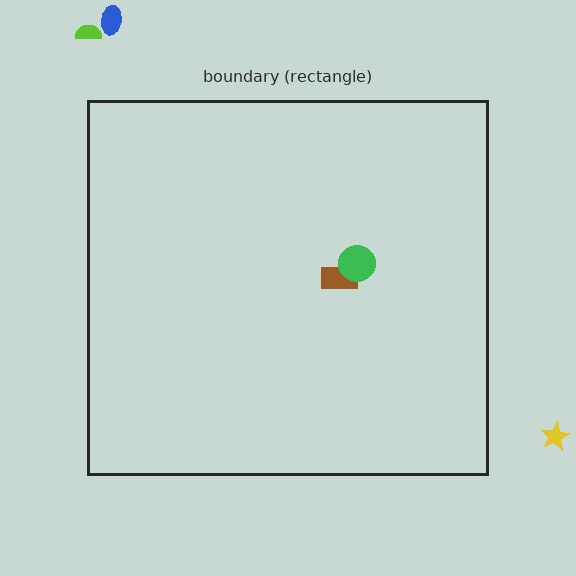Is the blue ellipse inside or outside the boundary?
Outside.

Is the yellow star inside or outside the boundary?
Outside.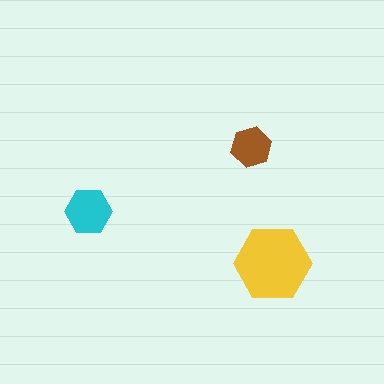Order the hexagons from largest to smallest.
the yellow one, the cyan one, the brown one.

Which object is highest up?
The brown hexagon is topmost.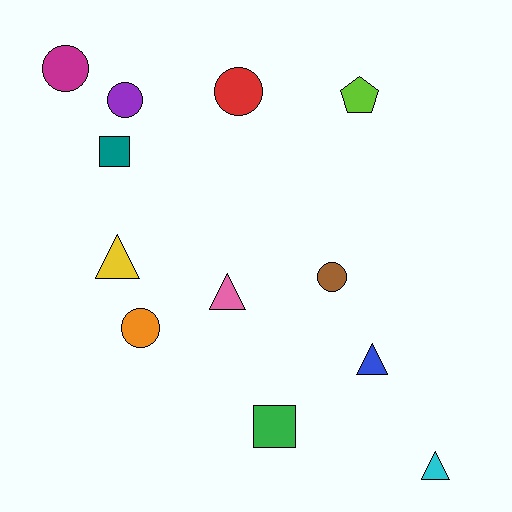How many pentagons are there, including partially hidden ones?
There is 1 pentagon.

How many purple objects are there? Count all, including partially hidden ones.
There is 1 purple object.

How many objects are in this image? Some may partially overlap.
There are 12 objects.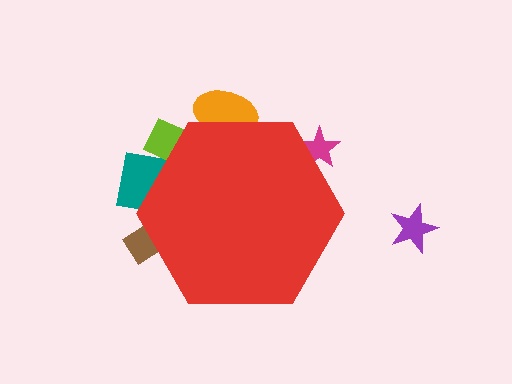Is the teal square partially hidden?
Yes, the teal square is partially hidden behind the red hexagon.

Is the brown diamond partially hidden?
Yes, the brown diamond is partially hidden behind the red hexagon.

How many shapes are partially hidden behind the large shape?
5 shapes are partially hidden.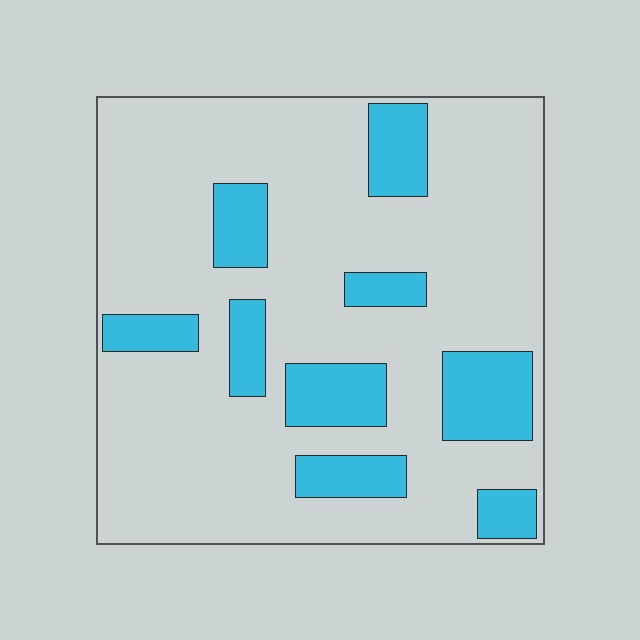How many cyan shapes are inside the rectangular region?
9.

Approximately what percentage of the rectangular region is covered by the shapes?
Approximately 20%.